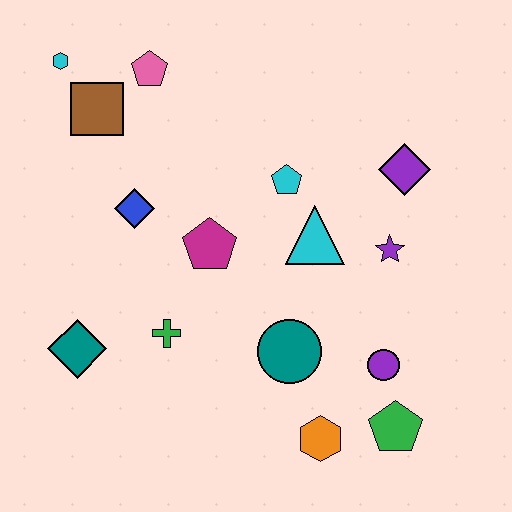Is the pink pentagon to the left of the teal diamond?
No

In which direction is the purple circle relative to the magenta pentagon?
The purple circle is to the right of the magenta pentagon.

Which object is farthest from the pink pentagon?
The green pentagon is farthest from the pink pentagon.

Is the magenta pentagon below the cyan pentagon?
Yes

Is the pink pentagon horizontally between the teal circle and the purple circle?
No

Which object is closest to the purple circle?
The green pentagon is closest to the purple circle.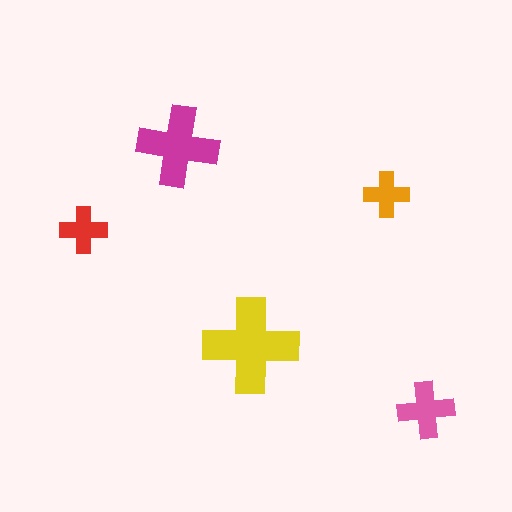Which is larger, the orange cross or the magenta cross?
The magenta one.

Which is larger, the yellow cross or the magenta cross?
The yellow one.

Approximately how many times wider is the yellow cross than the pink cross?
About 1.5 times wider.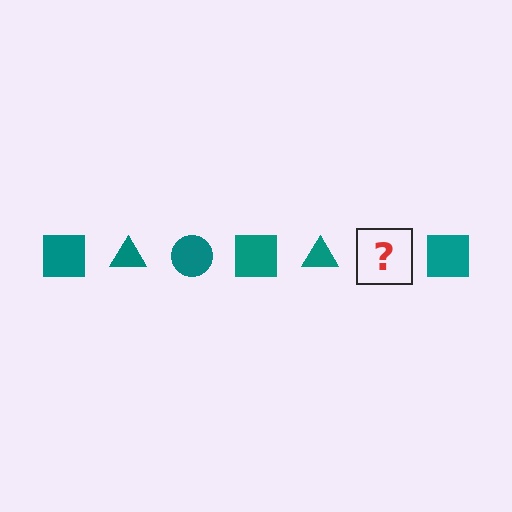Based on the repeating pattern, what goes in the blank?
The blank should be a teal circle.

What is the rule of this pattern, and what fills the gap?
The rule is that the pattern cycles through square, triangle, circle shapes in teal. The gap should be filled with a teal circle.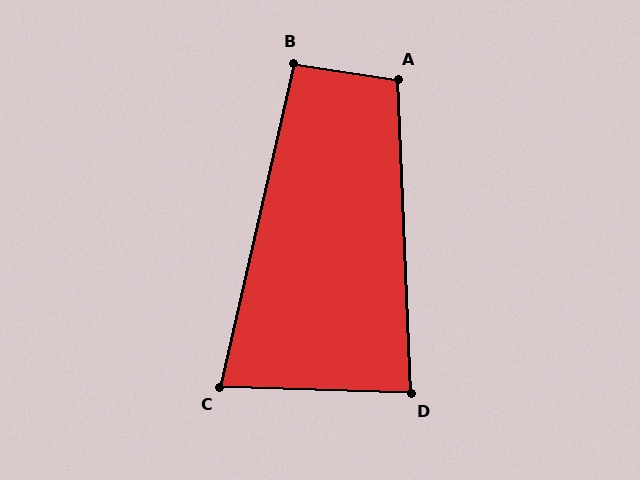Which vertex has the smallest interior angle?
C, at approximately 79 degrees.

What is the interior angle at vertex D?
Approximately 86 degrees (approximately right).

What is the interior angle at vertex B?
Approximately 94 degrees (approximately right).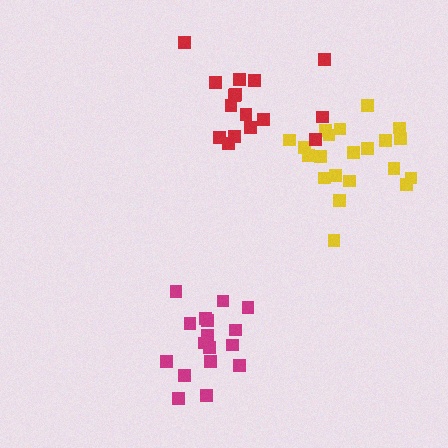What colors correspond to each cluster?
The clusters are colored: yellow, red, magenta.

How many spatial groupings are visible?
There are 3 spatial groupings.